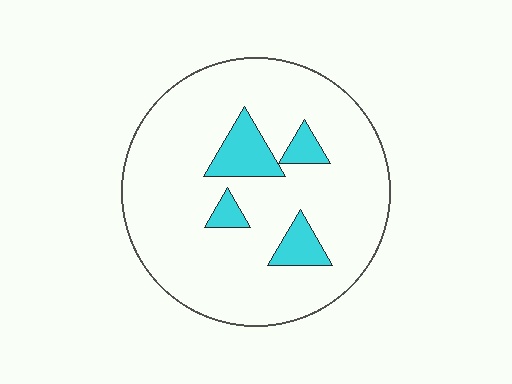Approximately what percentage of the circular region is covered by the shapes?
Approximately 10%.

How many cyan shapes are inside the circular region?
4.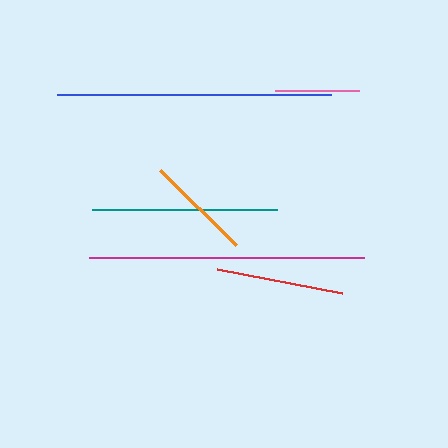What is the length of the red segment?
The red segment is approximately 127 pixels long.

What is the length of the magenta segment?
The magenta segment is approximately 276 pixels long.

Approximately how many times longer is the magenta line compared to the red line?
The magenta line is approximately 2.2 times the length of the red line.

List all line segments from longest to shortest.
From longest to shortest: magenta, blue, teal, red, orange, pink.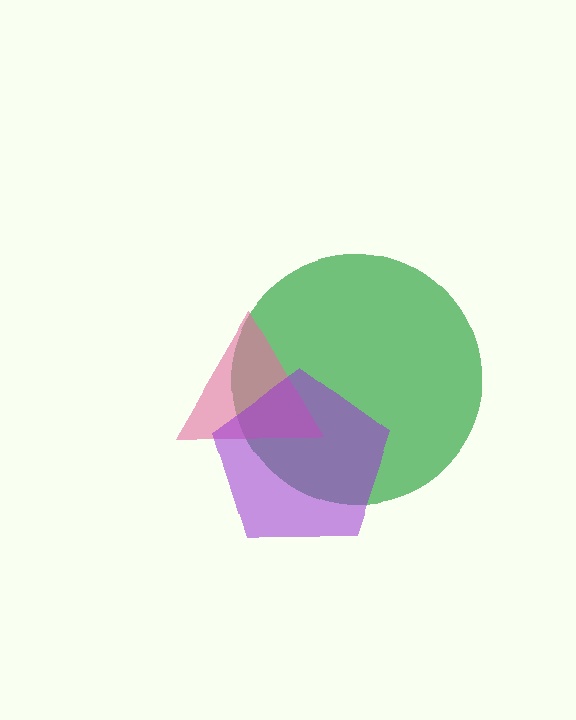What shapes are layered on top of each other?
The layered shapes are: a green circle, a pink triangle, a purple pentagon.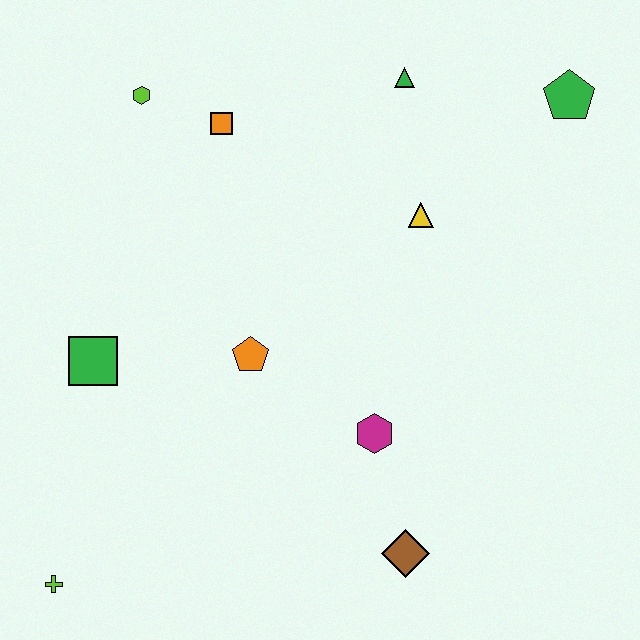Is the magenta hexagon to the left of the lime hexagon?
No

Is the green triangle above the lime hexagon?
Yes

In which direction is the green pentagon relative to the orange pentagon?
The green pentagon is to the right of the orange pentagon.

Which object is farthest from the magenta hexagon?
The lime hexagon is farthest from the magenta hexagon.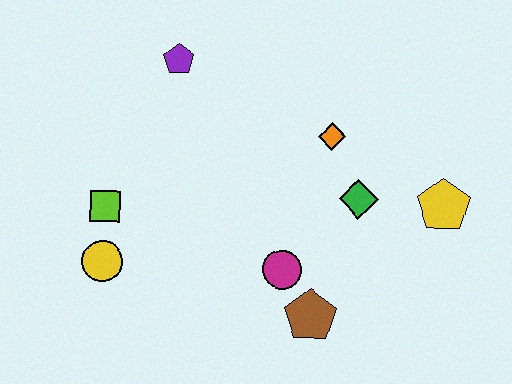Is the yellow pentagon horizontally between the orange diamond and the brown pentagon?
No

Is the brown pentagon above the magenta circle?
No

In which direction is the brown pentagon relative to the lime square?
The brown pentagon is to the right of the lime square.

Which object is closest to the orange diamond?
The green diamond is closest to the orange diamond.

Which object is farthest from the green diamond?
The yellow circle is farthest from the green diamond.